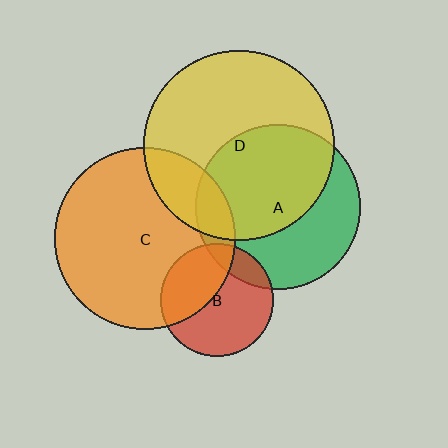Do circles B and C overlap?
Yes.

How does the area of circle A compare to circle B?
Approximately 2.1 times.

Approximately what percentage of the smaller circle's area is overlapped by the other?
Approximately 40%.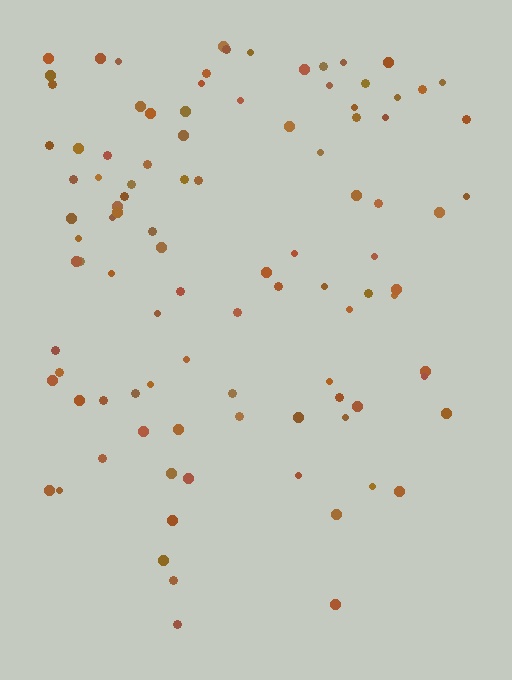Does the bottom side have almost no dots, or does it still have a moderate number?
Still a moderate number, just noticeably fewer than the top.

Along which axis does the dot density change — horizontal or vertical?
Vertical.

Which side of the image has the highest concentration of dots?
The top.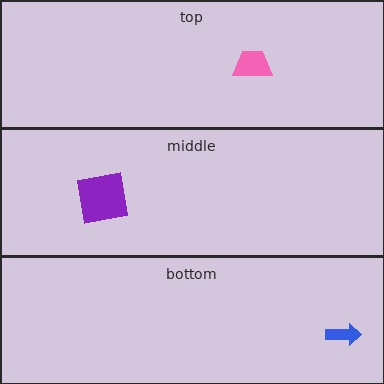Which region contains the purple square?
The middle region.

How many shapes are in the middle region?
1.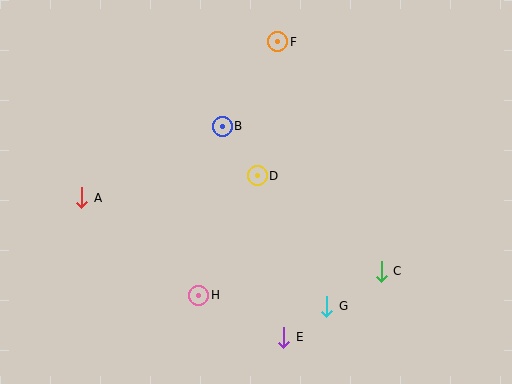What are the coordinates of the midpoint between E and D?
The midpoint between E and D is at (271, 257).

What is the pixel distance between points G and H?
The distance between G and H is 128 pixels.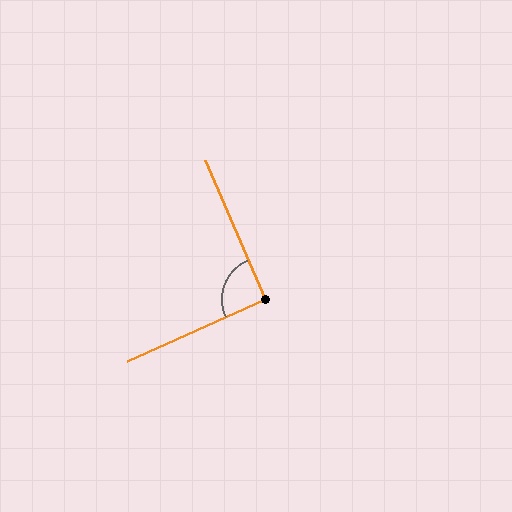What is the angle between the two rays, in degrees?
Approximately 91 degrees.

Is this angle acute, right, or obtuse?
It is approximately a right angle.